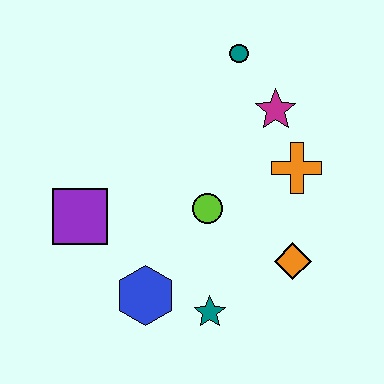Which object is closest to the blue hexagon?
The teal star is closest to the blue hexagon.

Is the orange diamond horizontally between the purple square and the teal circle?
No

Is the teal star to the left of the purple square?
No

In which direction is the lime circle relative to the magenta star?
The lime circle is below the magenta star.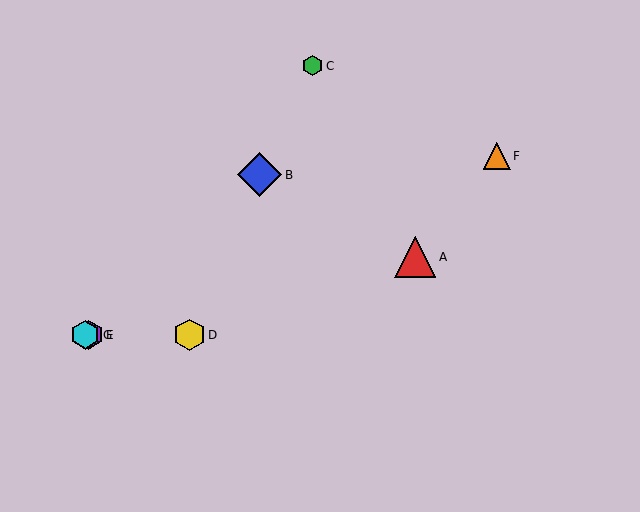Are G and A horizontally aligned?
No, G is at y≈335 and A is at y≈257.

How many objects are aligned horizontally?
3 objects (D, E, G) are aligned horizontally.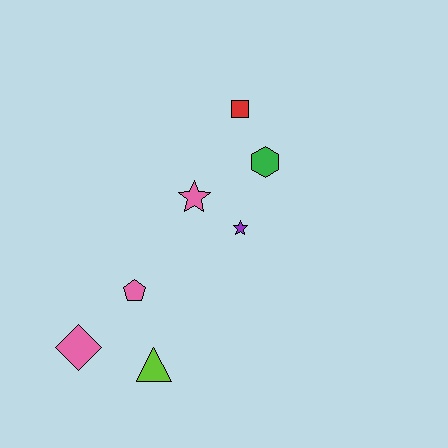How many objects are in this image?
There are 7 objects.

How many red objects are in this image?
There is 1 red object.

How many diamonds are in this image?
There is 1 diamond.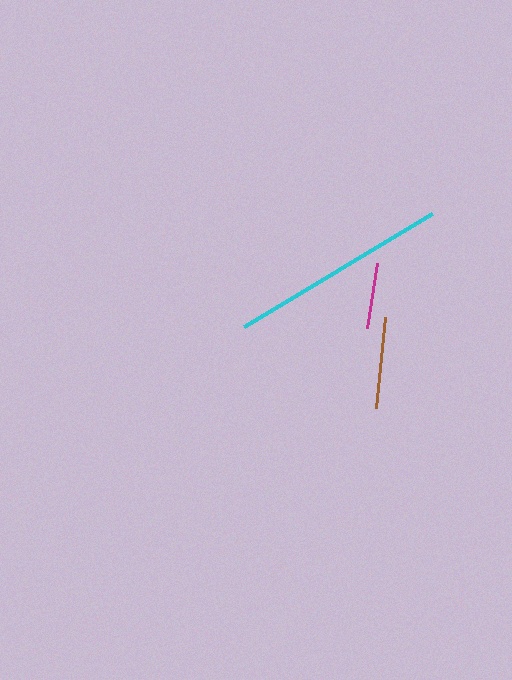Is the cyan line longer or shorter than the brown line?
The cyan line is longer than the brown line.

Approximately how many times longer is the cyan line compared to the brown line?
The cyan line is approximately 2.4 times the length of the brown line.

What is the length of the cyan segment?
The cyan segment is approximately 219 pixels long.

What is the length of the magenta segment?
The magenta segment is approximately 66 pixels long.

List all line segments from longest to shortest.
From longest to shortest: cyan, brown, magenta.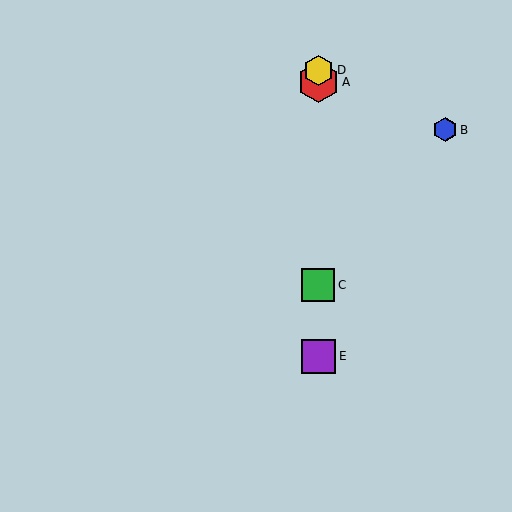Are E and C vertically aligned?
Yes, both are at x≈318.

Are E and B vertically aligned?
No, E is at x≈318 and B is at x≈445.